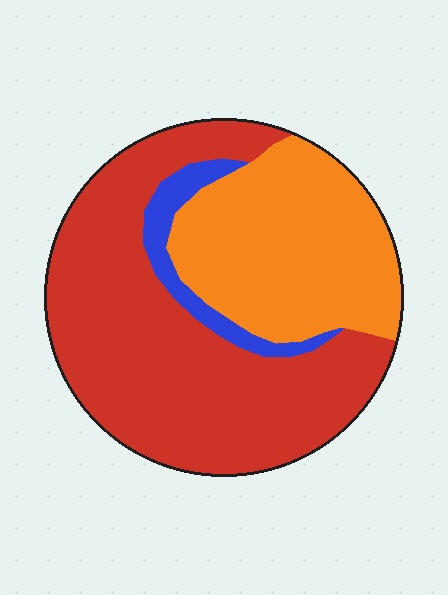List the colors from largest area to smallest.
From largest to smallest: red, orange, blue.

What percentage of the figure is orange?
Orange covers 35% of the figure.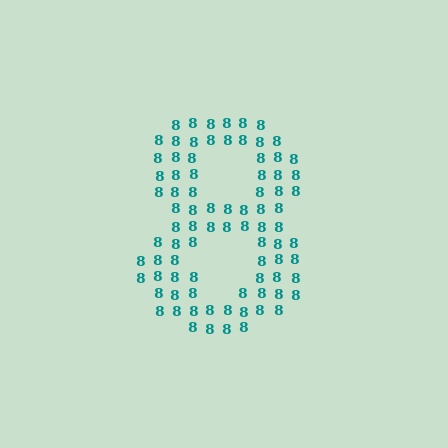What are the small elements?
The small elements are digit 8's.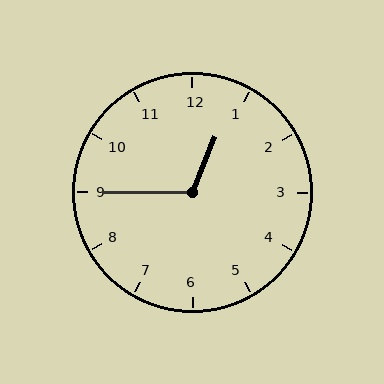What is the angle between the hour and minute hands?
Approximately 112 degrees.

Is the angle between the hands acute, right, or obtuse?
It is obtuse.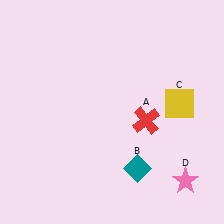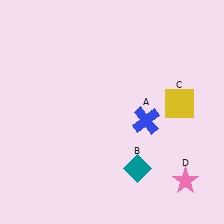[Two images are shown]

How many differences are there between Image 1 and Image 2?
There is 1 difference between the two images.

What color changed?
The cross (A) changed from red in Image 1 to blue in Image 2.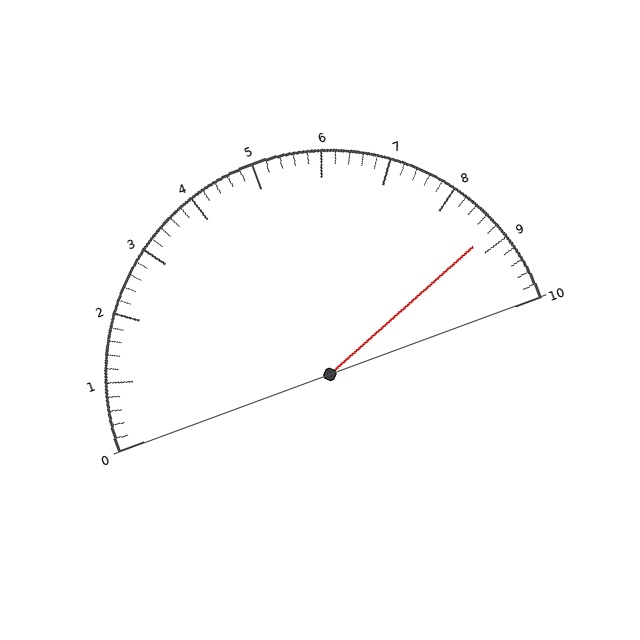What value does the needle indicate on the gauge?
The needle indicates approximately 8.8.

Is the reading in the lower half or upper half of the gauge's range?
The reading is in the upper half of the range (0 to 10).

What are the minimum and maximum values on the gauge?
The gauge ranges from 0 to 10.